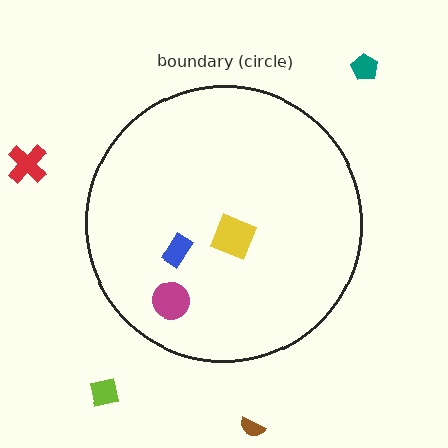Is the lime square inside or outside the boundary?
Outside.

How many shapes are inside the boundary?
3 inside, 4 outside.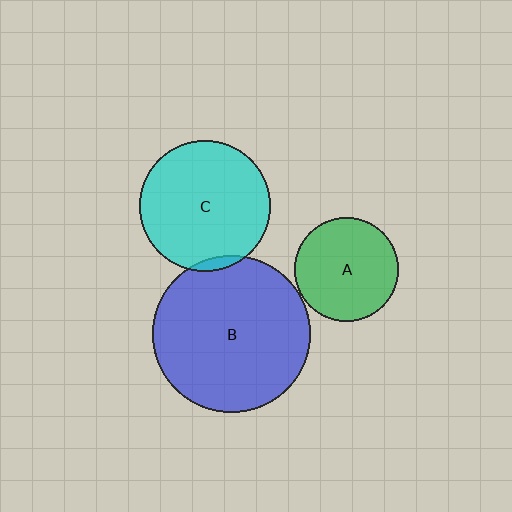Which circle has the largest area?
Circle B (blue).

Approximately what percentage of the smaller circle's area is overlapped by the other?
Approximately 5%.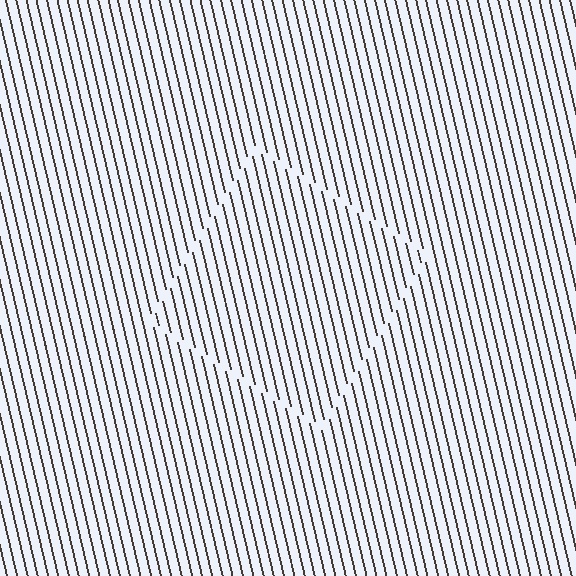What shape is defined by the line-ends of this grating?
An illusory square. The interior of the shape contains the same grating, shifted by half a period — the contour is defined by the phase discontinuity where line-ends from the inner and outer gratings abut.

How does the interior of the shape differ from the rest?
The interior of the shape contains the same grating, shifted by half a period — the contour is defined by the phase discontinuity where line-ends from the inner and outer gratings abut.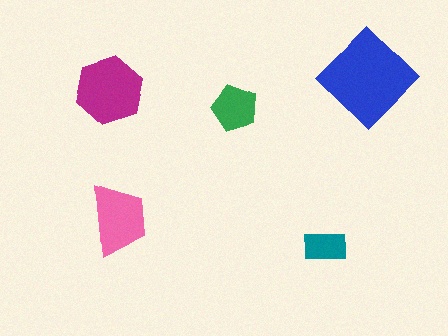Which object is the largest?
The blue diamond.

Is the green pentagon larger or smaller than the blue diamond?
Smaller.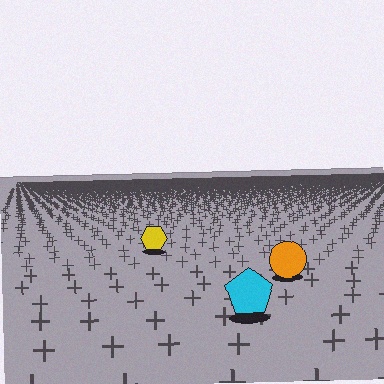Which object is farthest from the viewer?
The yellow hexagon is farthest from the viewer. It appears smaller and the ground texture around it is denser.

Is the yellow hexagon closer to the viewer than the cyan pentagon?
No. The cyan pentagon is closer — you can tell from the texture gradient: the ground texture is coarser near it.